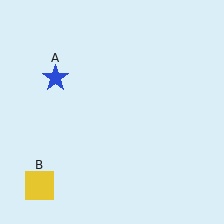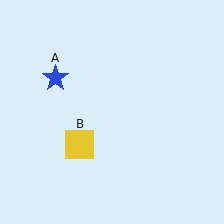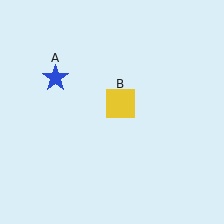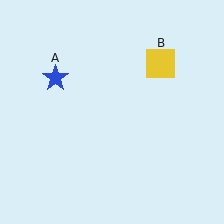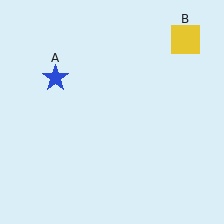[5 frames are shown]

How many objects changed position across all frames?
1 object changed position: yellow square (object B).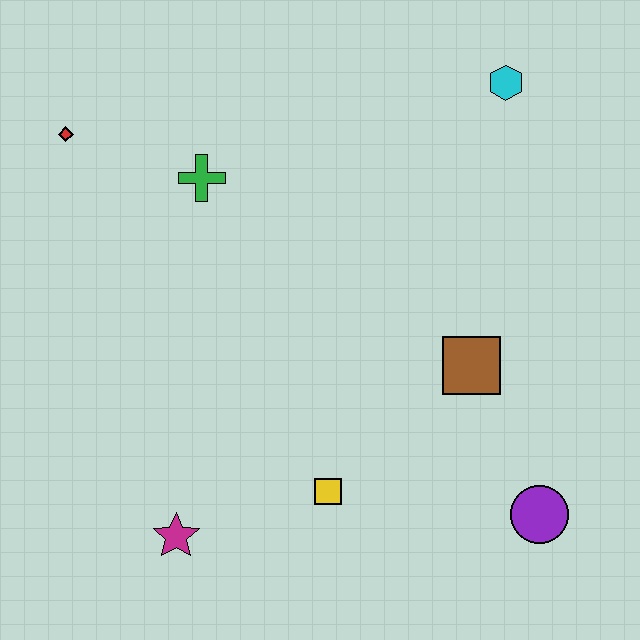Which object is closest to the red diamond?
The green cross is closest to the red diamond.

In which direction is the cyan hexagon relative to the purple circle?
The cyan hexagon is above the purple circle.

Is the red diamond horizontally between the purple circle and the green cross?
No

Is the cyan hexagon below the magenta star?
No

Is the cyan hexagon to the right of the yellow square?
Yes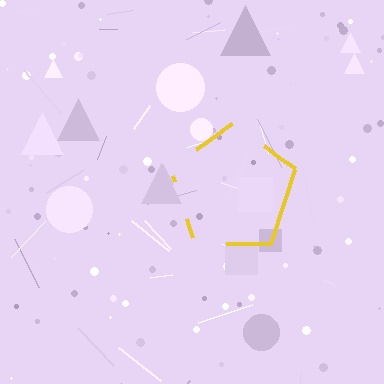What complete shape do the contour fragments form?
The contour fragments form a pentagon.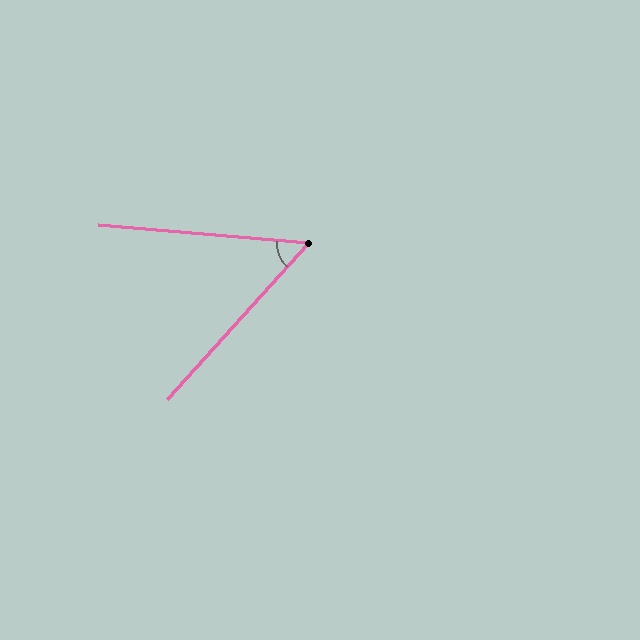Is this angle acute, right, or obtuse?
It is acute.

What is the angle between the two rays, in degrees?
Approximately 53 degrees.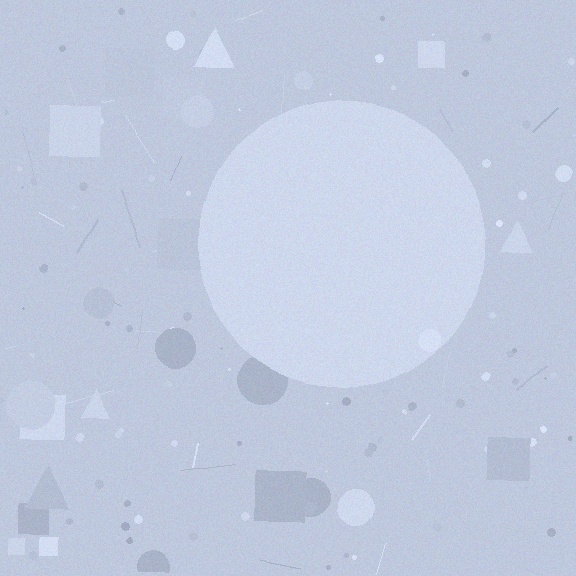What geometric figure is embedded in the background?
A circle is embedded in the background.